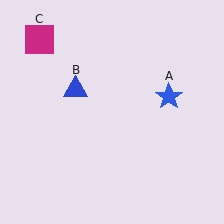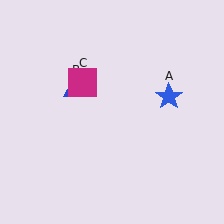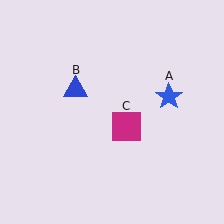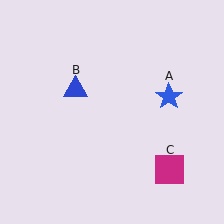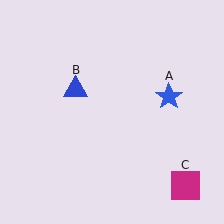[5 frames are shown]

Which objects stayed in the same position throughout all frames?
Blue star (object A) and blue triangle (object B) remained stationary.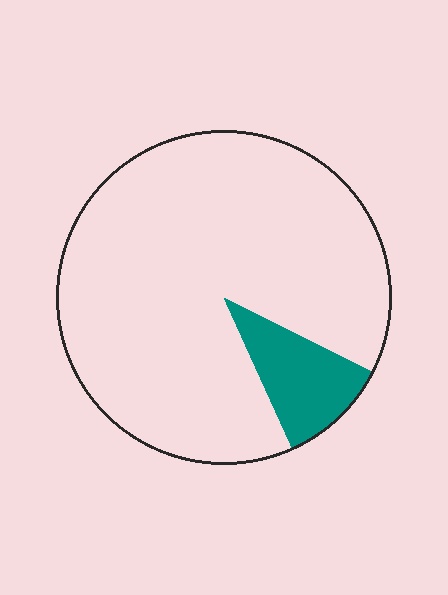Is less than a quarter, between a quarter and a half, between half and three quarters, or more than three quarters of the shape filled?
Less than a quarter.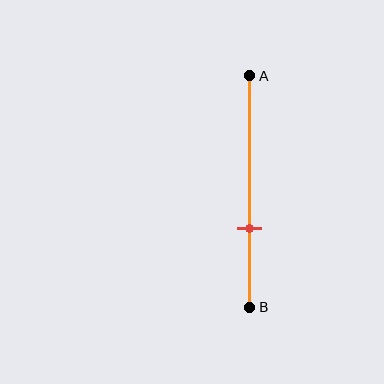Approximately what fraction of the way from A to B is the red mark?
The red mark is approximately 65% of the way from A to B.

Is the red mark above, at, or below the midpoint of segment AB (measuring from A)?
The red mark is below the midpoint of segment AB.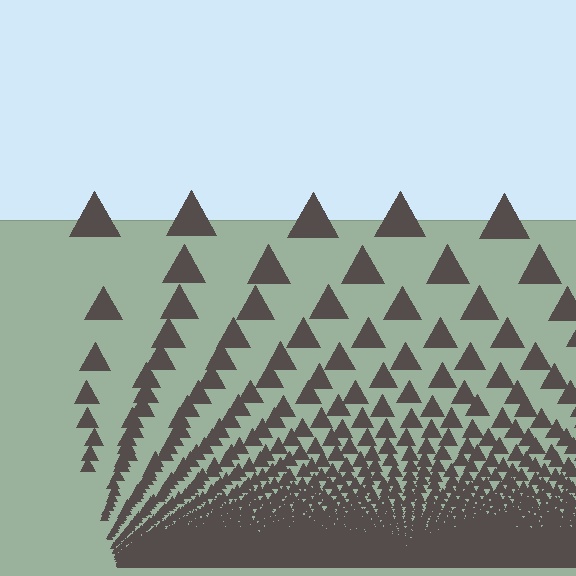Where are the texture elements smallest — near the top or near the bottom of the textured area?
Near the bottom.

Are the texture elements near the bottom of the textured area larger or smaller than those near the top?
Smaller. The gradient is inverted — elements near the bottom are smaller and denser.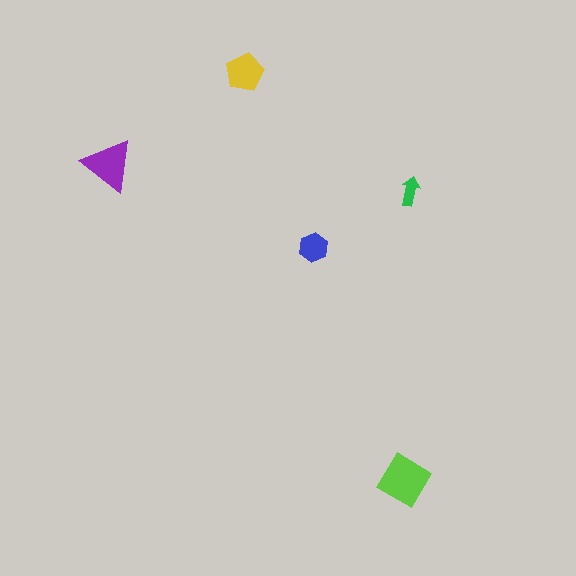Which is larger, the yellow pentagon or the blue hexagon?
The yellow pentagon.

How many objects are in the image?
There are 5 objects in the image.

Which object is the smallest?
The green arrow.